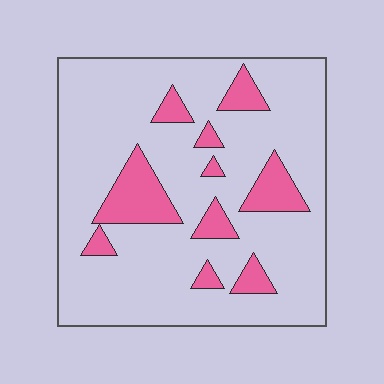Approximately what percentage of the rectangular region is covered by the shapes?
Approximately 15%.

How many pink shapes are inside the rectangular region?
10.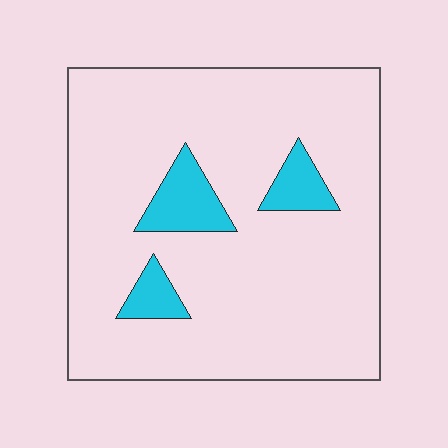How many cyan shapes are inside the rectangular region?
3.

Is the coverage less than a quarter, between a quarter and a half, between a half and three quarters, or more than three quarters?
Less than a quarter.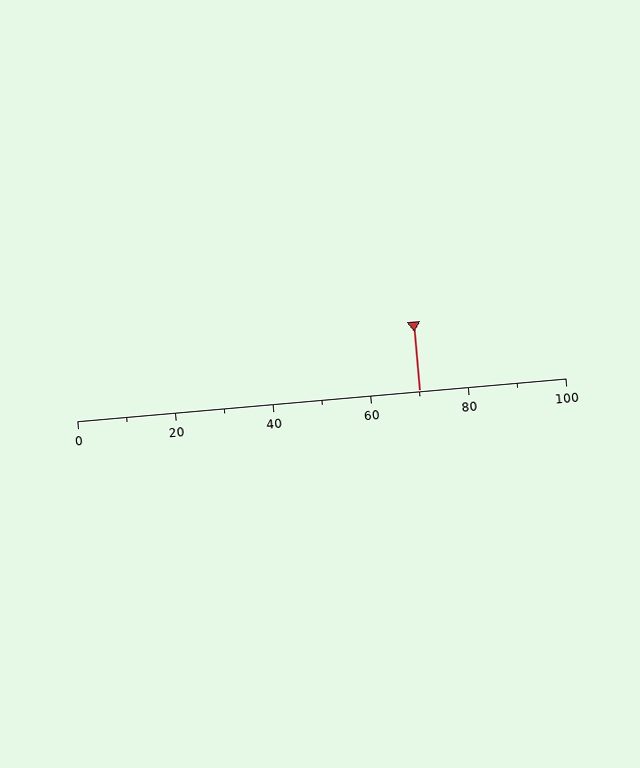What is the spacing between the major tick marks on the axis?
The major ticks are spaced 20 apart.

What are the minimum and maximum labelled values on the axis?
The axis runs from 0 to 100.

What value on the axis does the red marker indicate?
The marker indicates approximately 70.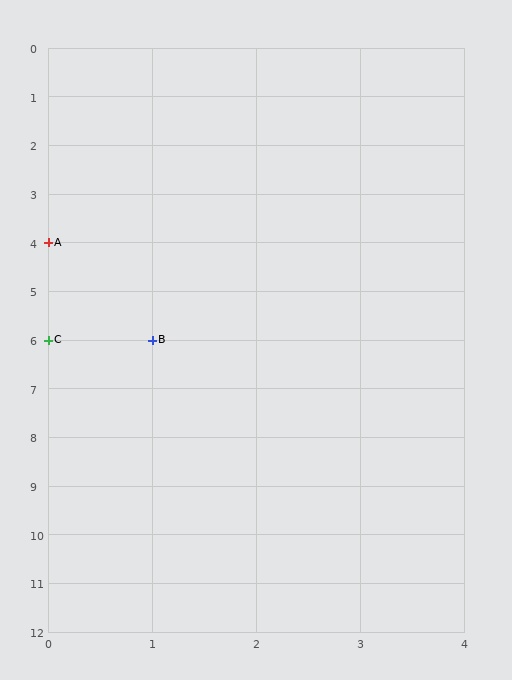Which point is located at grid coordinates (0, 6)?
Point C is at (0, 6).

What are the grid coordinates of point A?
Point A is at grid coordinates (0, 4).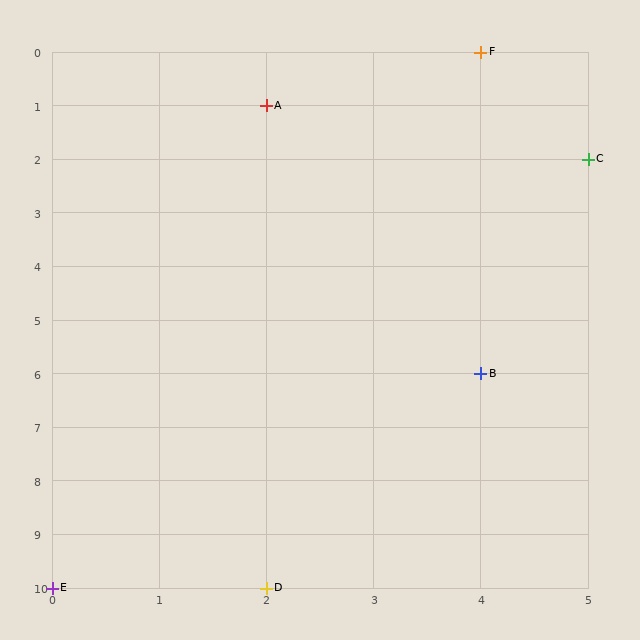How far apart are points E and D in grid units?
Points E and D are 2 columns apart.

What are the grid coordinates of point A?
Point A is at grid coordinates (2, 1).